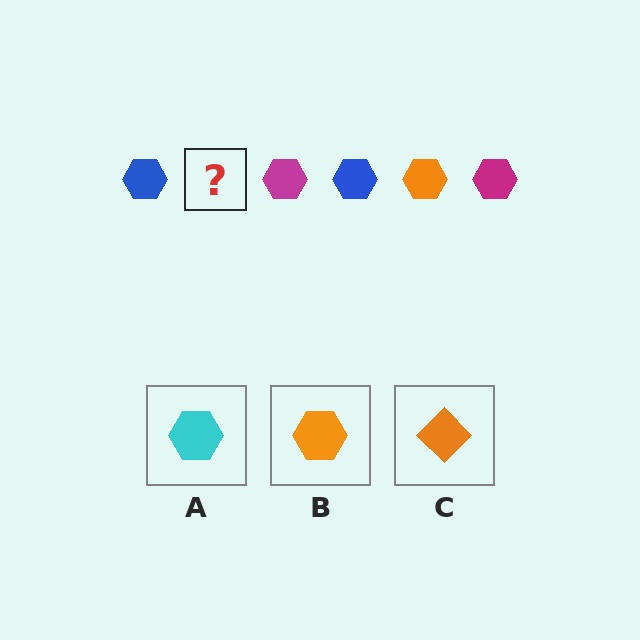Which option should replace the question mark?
Option B.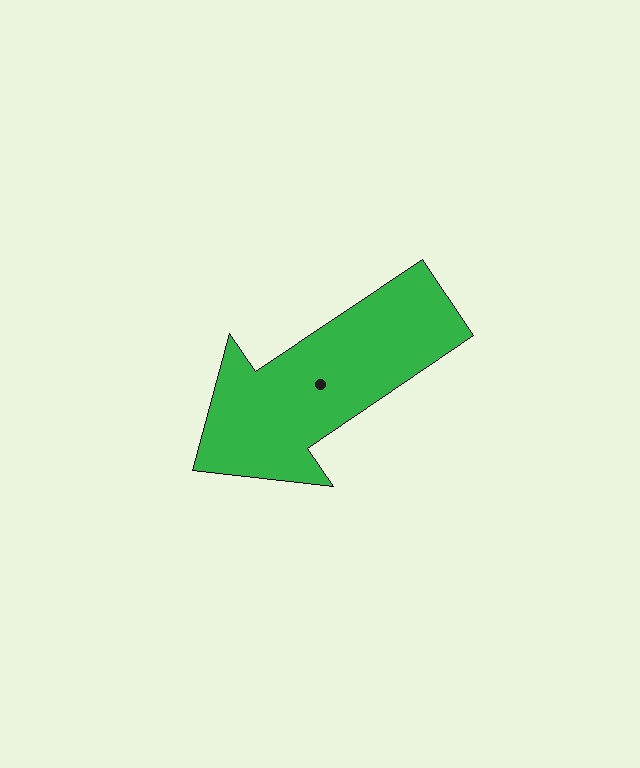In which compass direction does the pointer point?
Southwest.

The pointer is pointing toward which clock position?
Roughly 8 o'clock.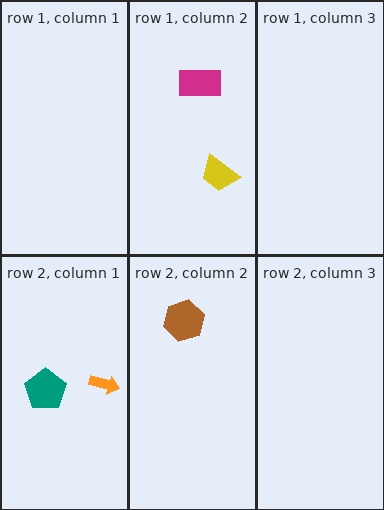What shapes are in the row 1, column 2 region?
The yellow trapezoid, the magenta rectangle.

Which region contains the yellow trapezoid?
The row 1, column 2 region.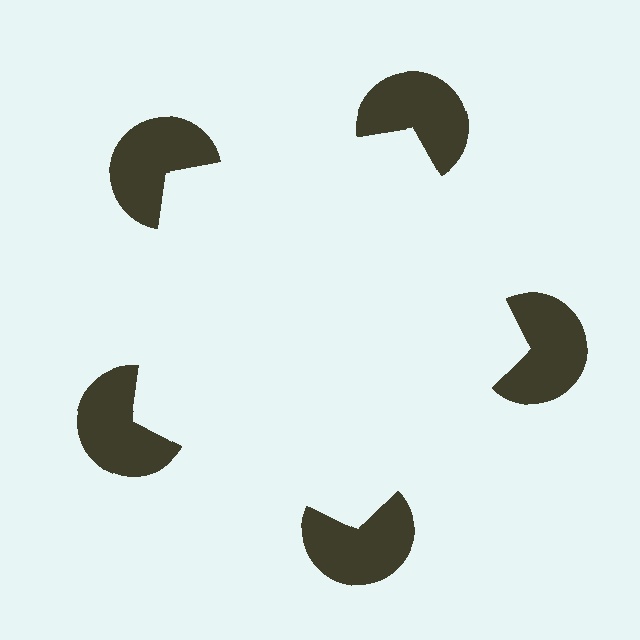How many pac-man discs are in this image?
There are 5 — one at each vertex of the illusory pentagon.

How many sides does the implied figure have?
5 sides.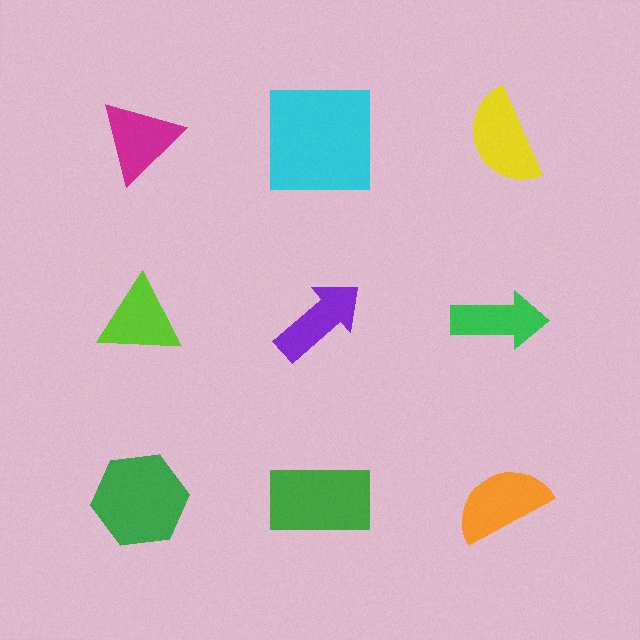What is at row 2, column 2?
A purple arrow.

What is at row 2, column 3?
A green arrow.